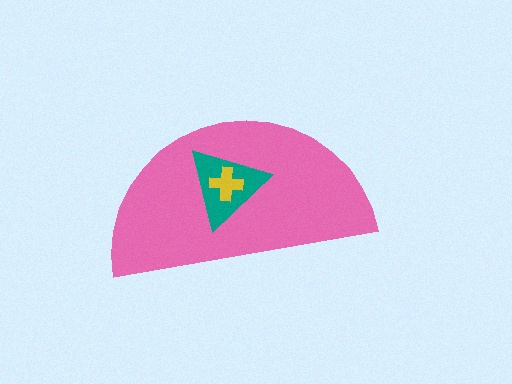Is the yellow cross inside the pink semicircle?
Yes.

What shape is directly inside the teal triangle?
The yellow cross.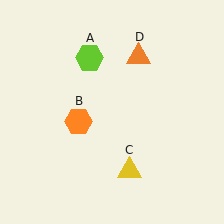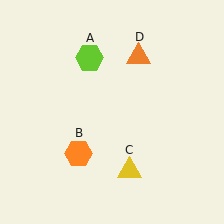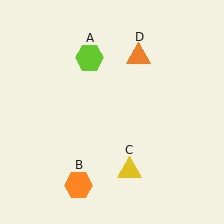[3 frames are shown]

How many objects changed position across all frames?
1 object changed position: orange hexagon (object B).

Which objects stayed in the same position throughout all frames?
Lime hexagon (object A) and yellow triangle (object C) and orange triangle (object D) remained stationary.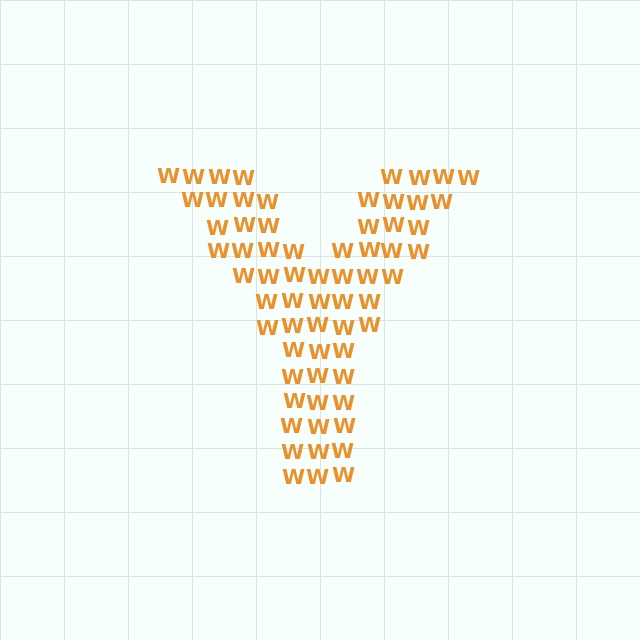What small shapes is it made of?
It is made of small letter W's.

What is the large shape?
The large shape is the letter Y.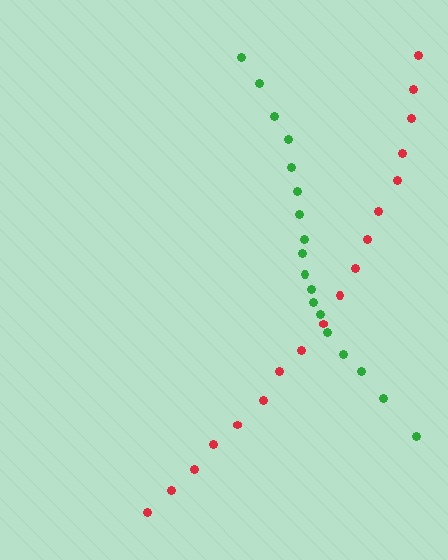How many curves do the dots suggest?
There are 2 distinct paths.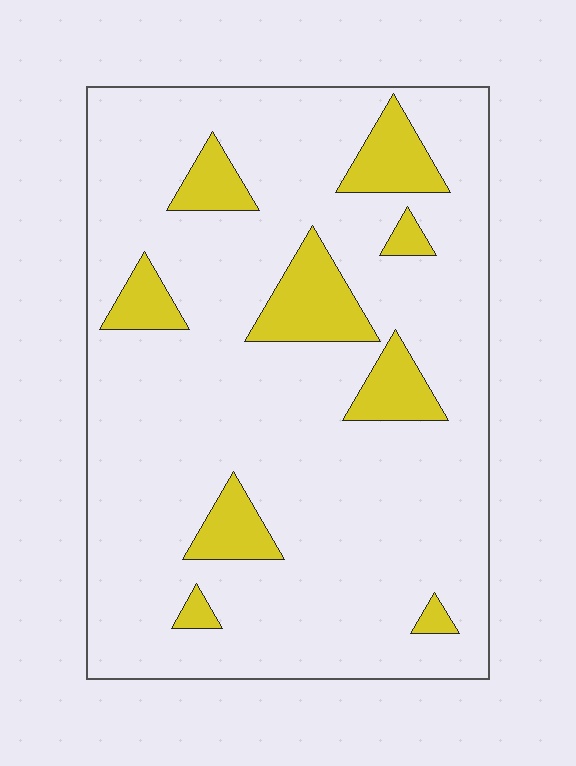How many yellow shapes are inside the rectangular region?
9.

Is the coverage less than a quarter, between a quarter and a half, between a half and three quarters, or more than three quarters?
Less than a quarter.